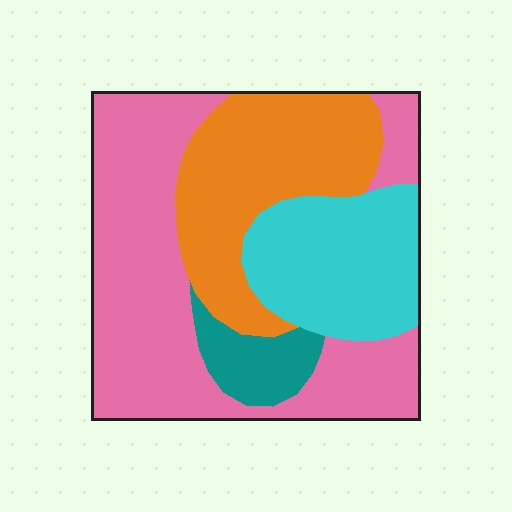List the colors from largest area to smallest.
From largest to smallest: pink, orange, cyan, teal.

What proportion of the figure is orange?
Orange covers roughly 25% of the figure.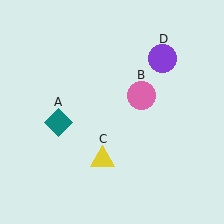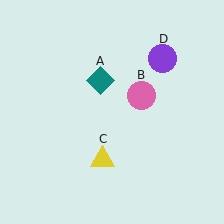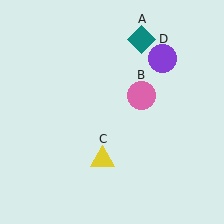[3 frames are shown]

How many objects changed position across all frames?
1 object changed position: teal diamond (object A).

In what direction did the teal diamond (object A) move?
The teal diamond (object A) moved up and to the right.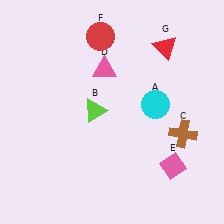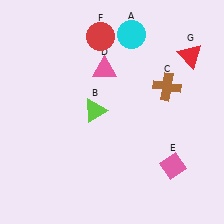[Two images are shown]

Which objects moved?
The objects that moved are: the cyan circle (A), the brown cross (C), the red triangle (G).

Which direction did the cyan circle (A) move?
The cyan circle (A) moved up.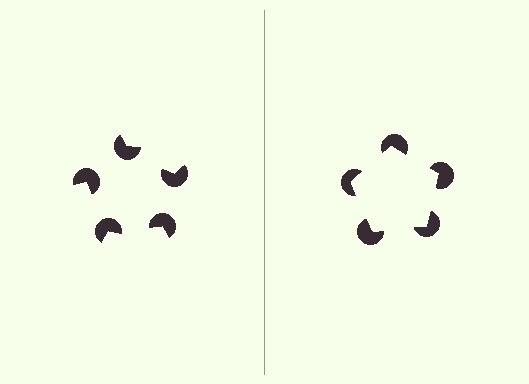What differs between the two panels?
The pac-man discs are positioned identically on both sides; only the wedge orientations differ. On the right they align to a pentagon; on the left they are misaligned.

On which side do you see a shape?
An illusory pentagon appears on the right side. On the left side the wedge cuts are rotated, so no coherent shape forms.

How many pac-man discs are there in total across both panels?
10 — 5 on each side.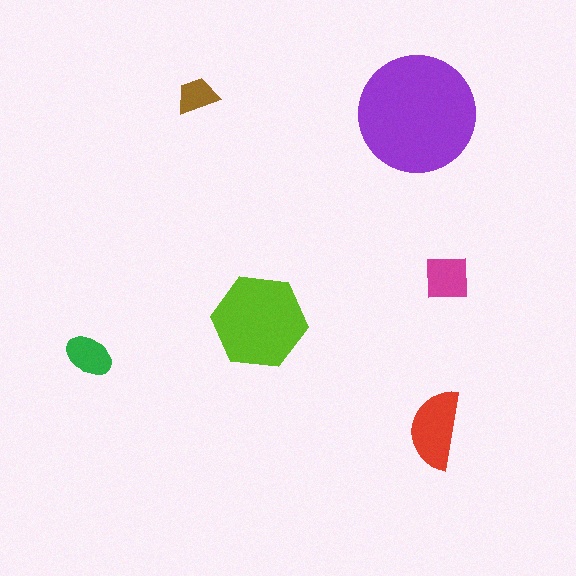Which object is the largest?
The purple circle.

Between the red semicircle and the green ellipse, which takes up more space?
The red semicircle.